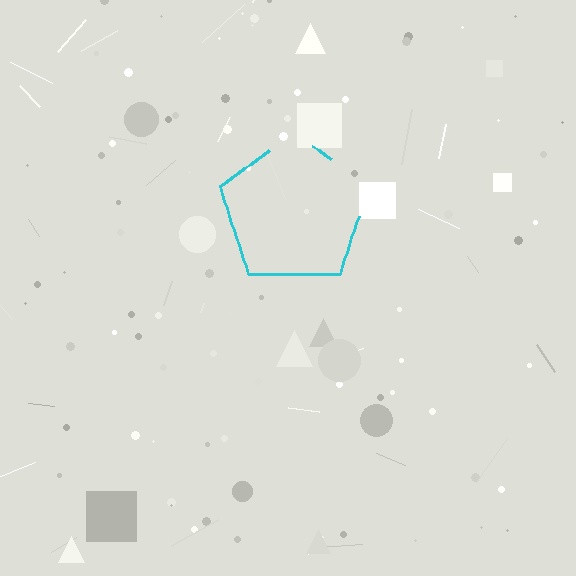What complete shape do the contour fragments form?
The contour fragments form a pentagon.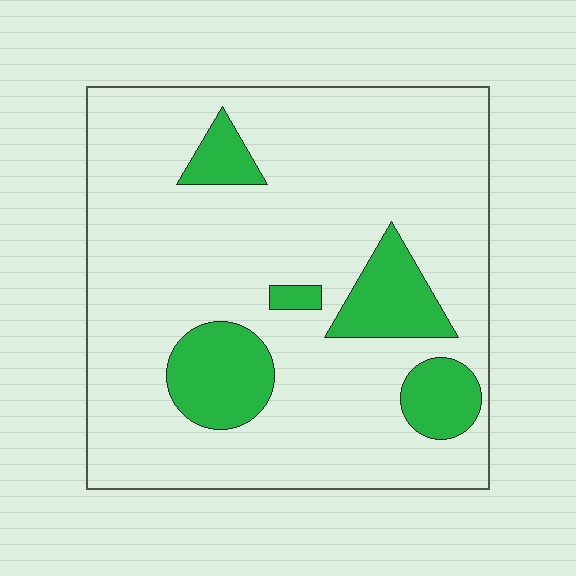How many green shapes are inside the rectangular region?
5.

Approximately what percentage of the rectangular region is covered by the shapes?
Approximately 15%.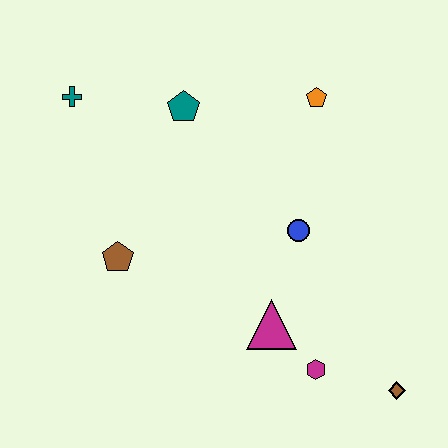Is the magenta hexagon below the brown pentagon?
Yes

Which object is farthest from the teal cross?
The brown diamond is farthest from the teal cross.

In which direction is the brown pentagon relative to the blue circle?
The brown pentagon is to the left of the blue circle.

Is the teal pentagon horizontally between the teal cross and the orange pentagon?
Yes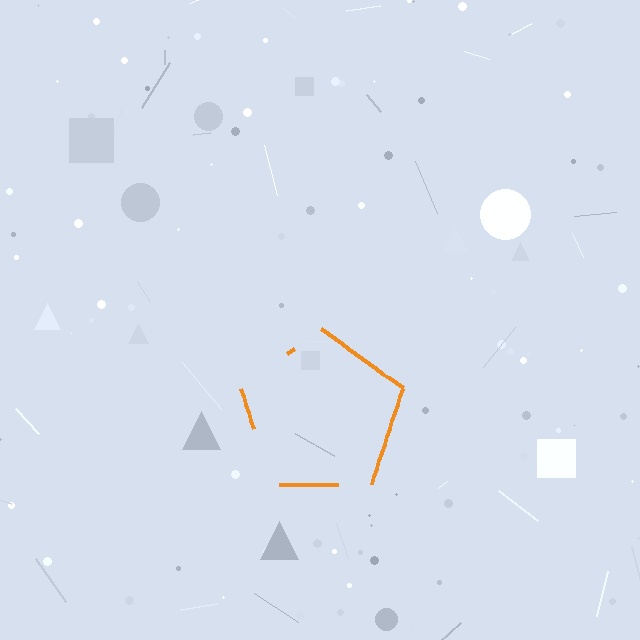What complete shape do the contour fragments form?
The contour fragments form a pentagon.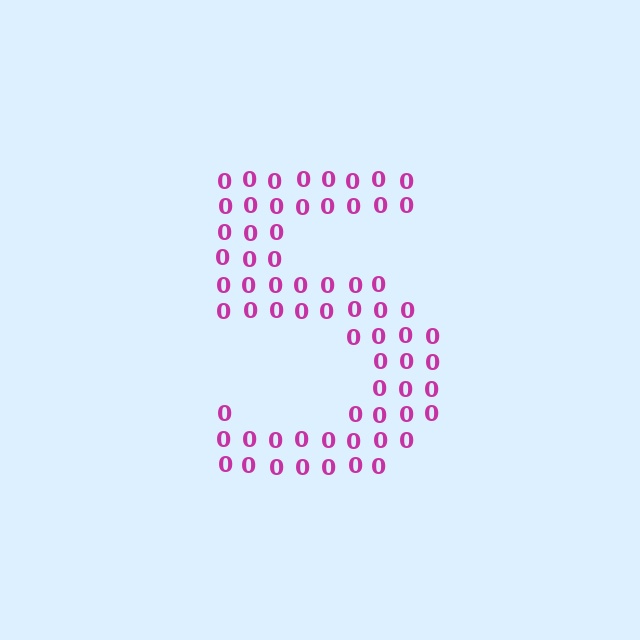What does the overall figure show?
The overall figure shows the digit 5.